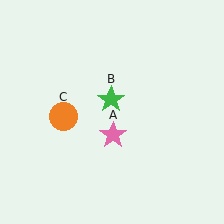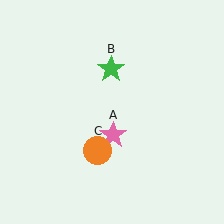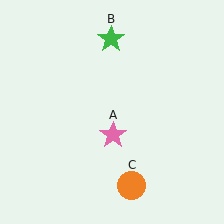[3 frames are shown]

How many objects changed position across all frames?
2 objects changed position: green star (object B), orange circle (object C).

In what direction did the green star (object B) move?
The green star (object B) moved up.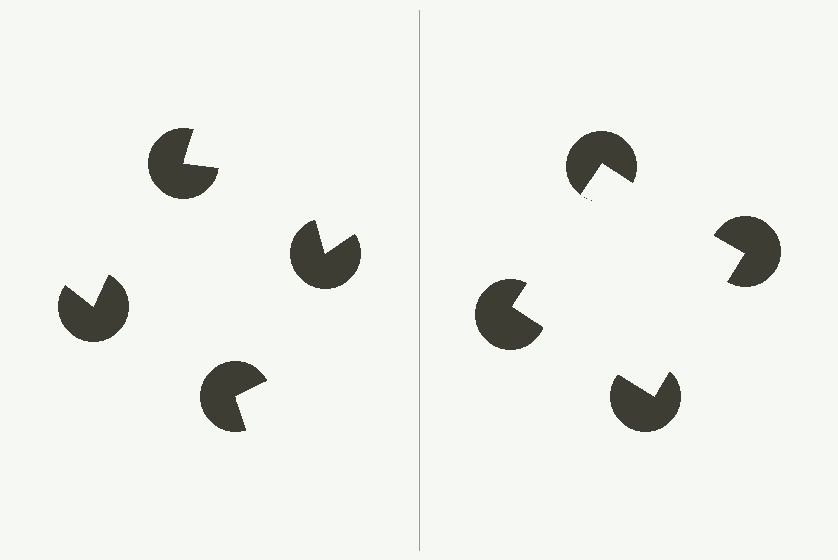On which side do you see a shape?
An illusory square appears on the right side. On the left side the wedge cuts are rotated, so no coherent shape forms.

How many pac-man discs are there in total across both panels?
8 — 4 on each side.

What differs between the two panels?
The pac-man discs are positioned identically on both sides; only the wedge orientations differ. On the right they align to a square; on the left they are misaligned.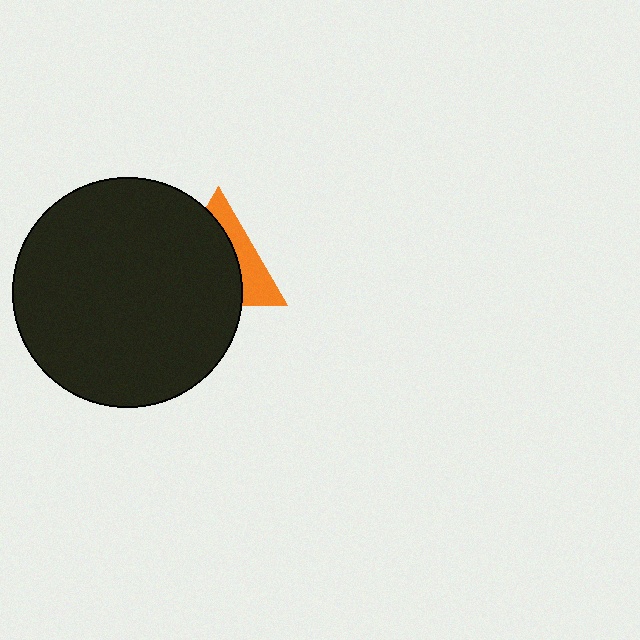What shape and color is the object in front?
The object in front is a black circle.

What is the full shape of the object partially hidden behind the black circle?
The partially hidden object is an orange triangle.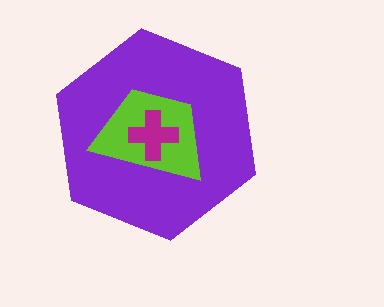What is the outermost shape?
The purple hexagon.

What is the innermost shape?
The magenta cross.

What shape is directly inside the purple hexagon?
The lime trapezoid.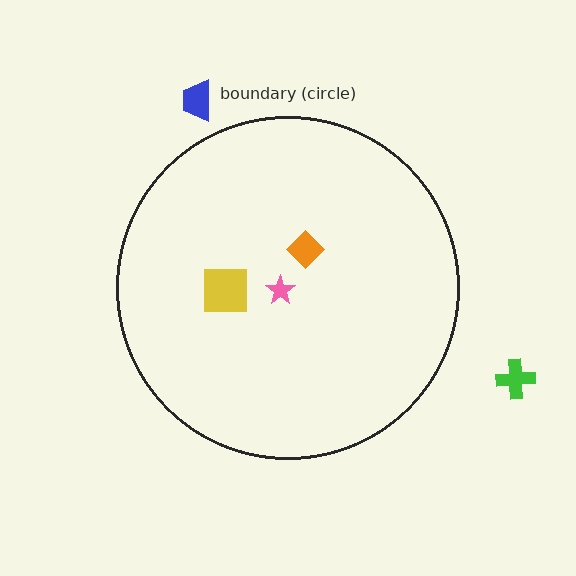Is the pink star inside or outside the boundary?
Inside.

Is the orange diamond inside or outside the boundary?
Inside.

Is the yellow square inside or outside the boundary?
Inside.